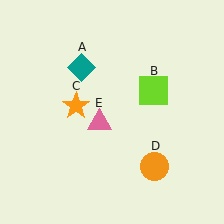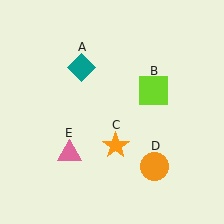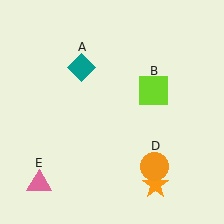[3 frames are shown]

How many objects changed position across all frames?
2 objects changed position: orange star (object C), pink triangle (object E).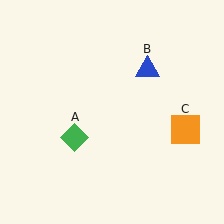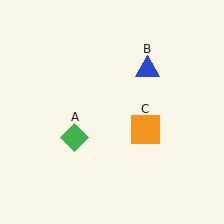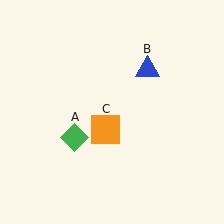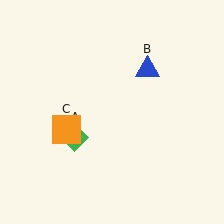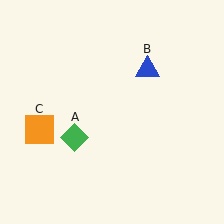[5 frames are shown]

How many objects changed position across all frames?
1 object changed position: orange square (object C).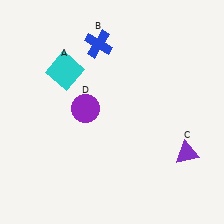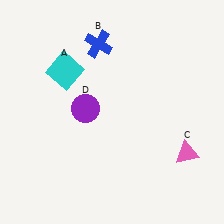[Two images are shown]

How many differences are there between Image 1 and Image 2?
There is 1 difference between the two images.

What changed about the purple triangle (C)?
In Image 1, C is purple. In Image 2, it changed to pink.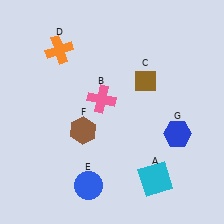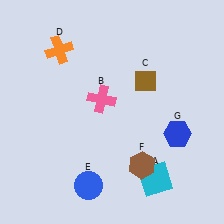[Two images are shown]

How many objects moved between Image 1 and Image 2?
1 object moved between the two images.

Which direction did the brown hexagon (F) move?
The brown hexagon (F) moved right.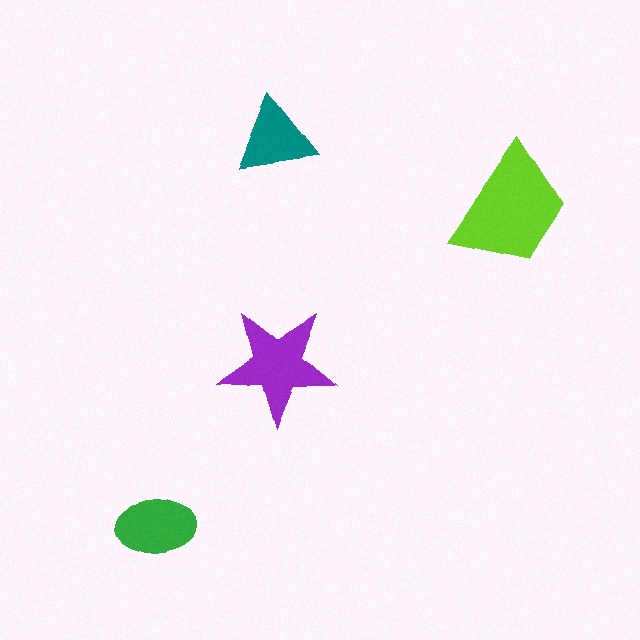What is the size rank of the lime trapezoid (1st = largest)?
1st.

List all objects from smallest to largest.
The teal triangle, the green ellipse, the purple star, the lime trapezoid.